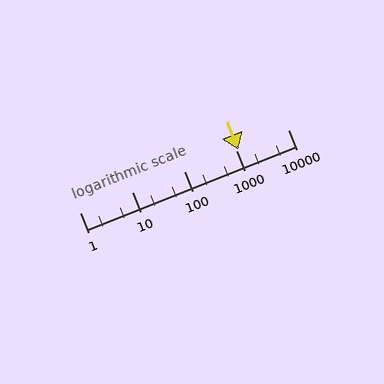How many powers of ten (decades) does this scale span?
The scale spans 4 decades, from 1 to 10000.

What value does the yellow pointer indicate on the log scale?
The pointer indicates approximately 1100.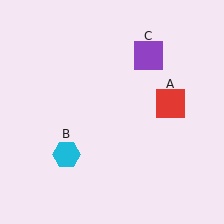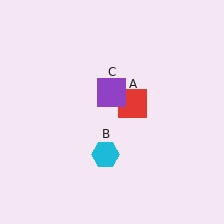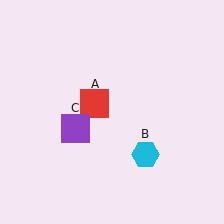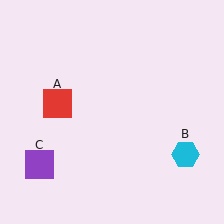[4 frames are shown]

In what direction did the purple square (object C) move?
The purple square (object C) moved down and to the left.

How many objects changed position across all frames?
3 objects changed position: red square (object A), cyan hexagon (object B), purple square (object C).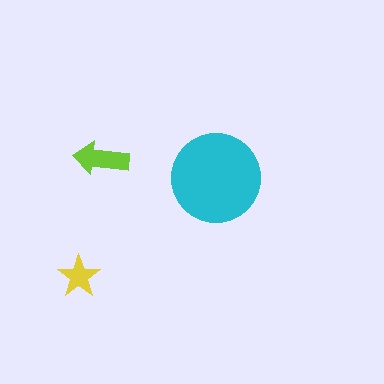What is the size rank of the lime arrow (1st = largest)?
2nd.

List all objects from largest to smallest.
The cyan circle, the lime arrow, the yellow star.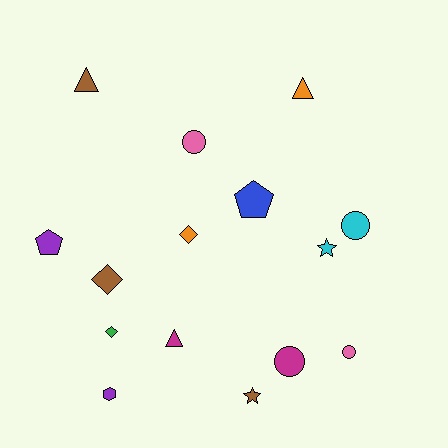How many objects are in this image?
There are 15 objects.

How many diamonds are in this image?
There are 3 diamonds.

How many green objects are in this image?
There is 1 green object.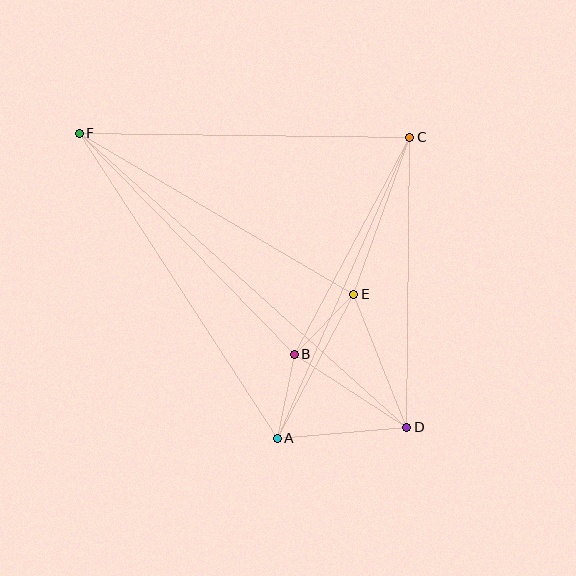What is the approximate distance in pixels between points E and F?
The distance between E and F is approximately 318 pixels.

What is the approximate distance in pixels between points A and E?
The distance between A and E is approximately 163 pixels.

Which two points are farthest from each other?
Points D and F are farthest from each other.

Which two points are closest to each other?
Points B and E are closest to each other.